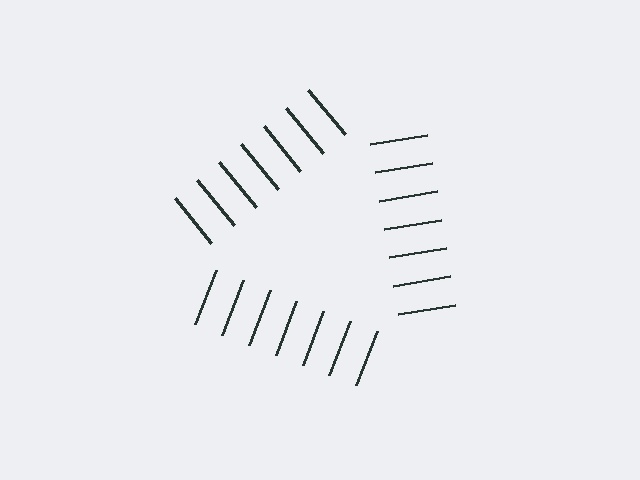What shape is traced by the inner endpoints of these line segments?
An illusory triangle — the line segments terminate on its edges but no continuous stroke is drawn.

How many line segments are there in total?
21 — 7 along each of the 3 edges.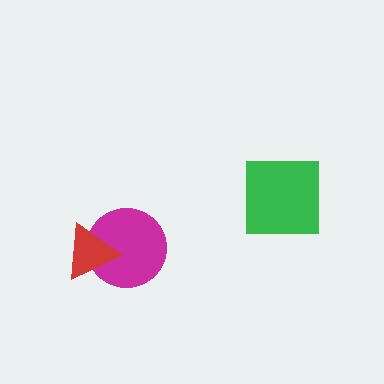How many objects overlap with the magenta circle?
1 object overlaps with the magenta circle.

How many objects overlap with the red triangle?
1 object overlaps with the red triangle.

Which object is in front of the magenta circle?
The red triangle is in front of the magenta circle.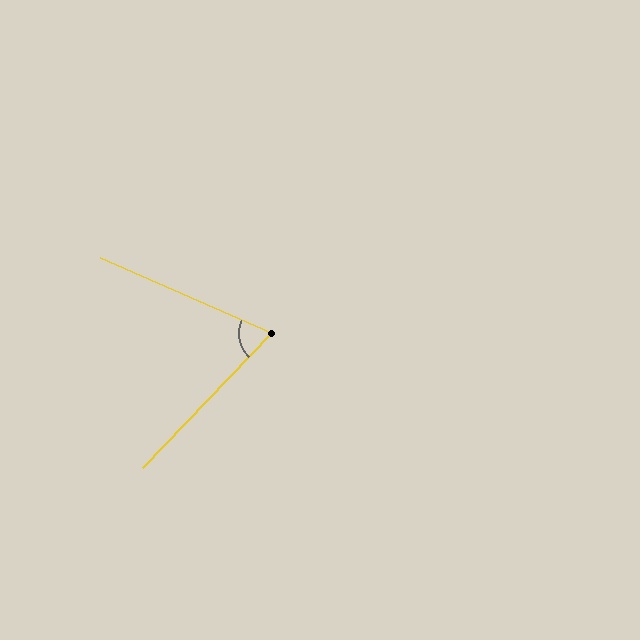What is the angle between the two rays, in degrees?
Approximately 70 degrees.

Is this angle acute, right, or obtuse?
It is acute.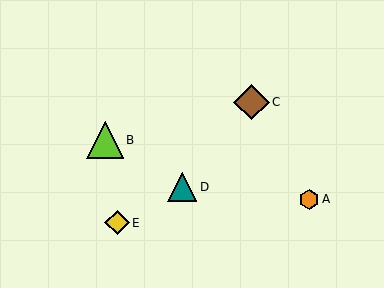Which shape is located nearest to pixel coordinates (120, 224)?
The yellow diamond (labeled E) at (117, 223) is nearest to that location.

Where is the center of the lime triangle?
The center of the lime triangle is at (105, 140).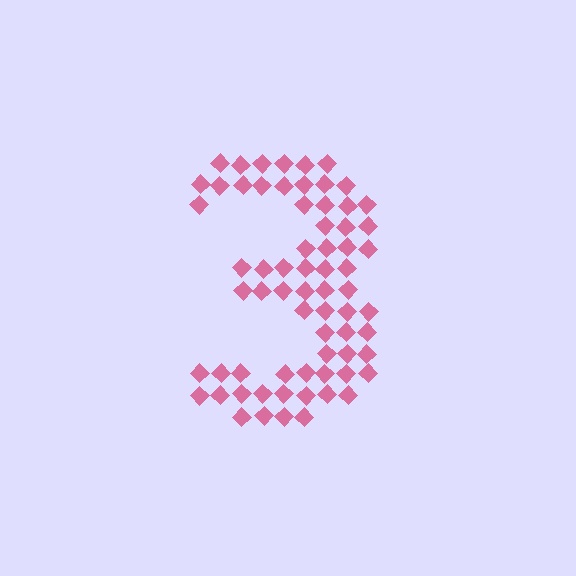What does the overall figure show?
The overall figure shows the digit 3.